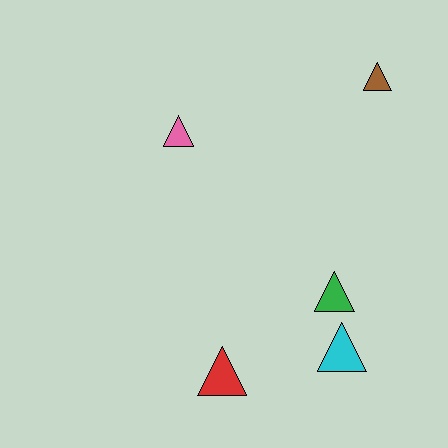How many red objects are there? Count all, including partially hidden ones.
There is 1 red object.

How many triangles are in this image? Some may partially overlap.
There are 5 triangles.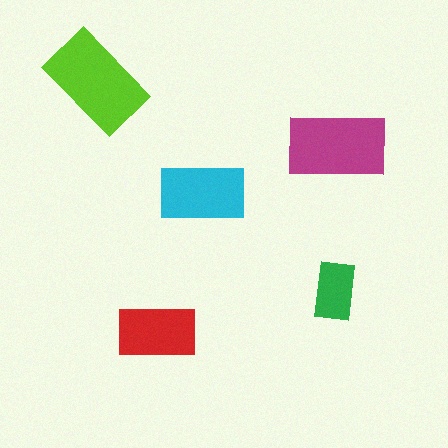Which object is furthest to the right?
The magenta rectangle is rightmost.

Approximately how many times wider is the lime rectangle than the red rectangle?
About 1.5 times wider.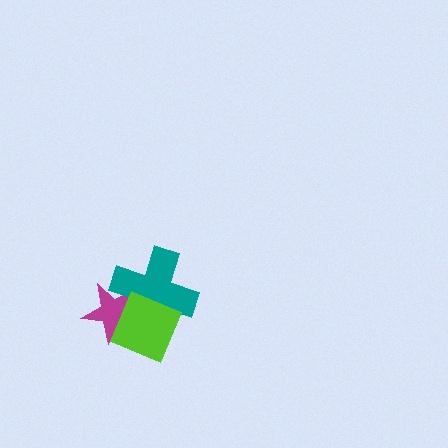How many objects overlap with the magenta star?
2 objects overlap with the magenta star.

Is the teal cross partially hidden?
Yes, it is partially covered by another shape.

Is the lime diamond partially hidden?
No, no other shape covers it.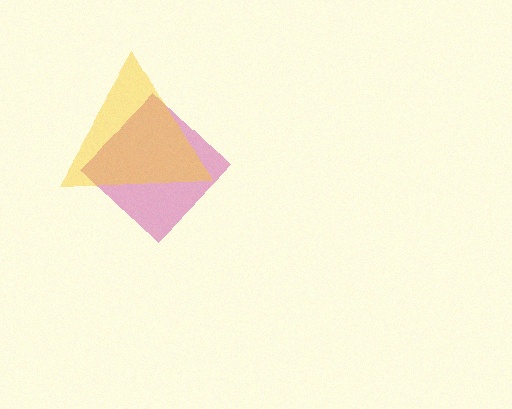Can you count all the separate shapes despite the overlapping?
Yes, there are 2 separate shapes.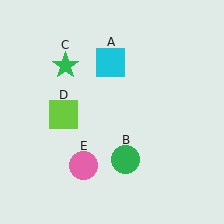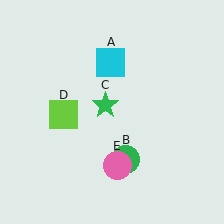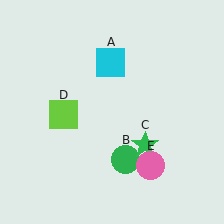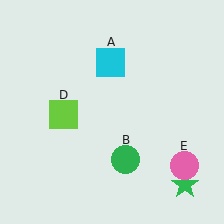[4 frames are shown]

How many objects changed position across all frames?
2 objects changed position: green star (object C), pink circle (object E).